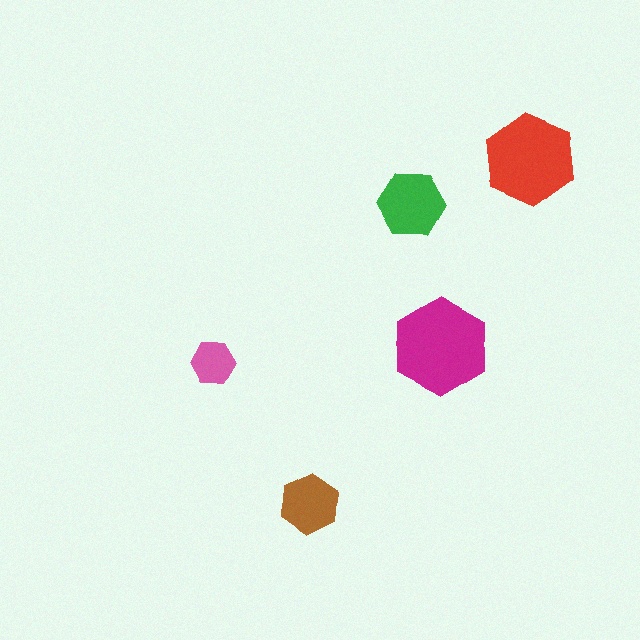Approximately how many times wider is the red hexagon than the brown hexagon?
About 1.5 times wider.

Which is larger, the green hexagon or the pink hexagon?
The green one.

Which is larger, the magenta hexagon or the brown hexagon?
The magenta one.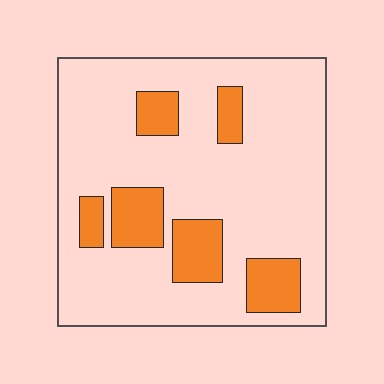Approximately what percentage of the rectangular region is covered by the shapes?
Approximately 20%.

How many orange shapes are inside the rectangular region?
6.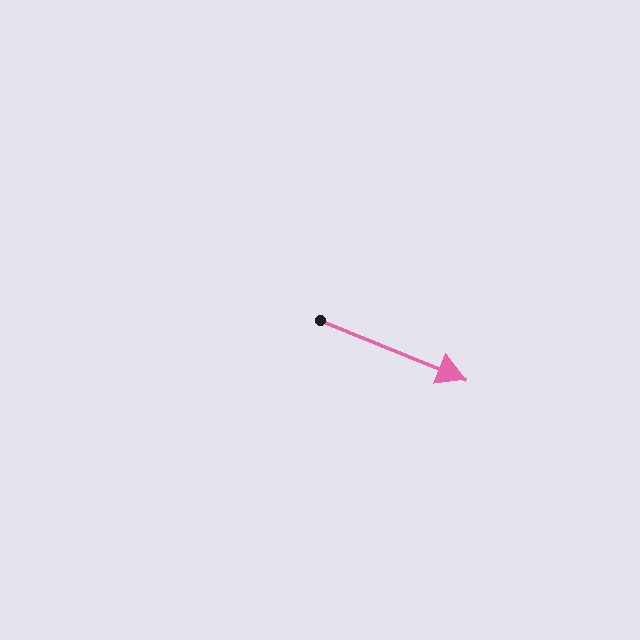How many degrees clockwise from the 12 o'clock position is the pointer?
Approximately 112 degrees.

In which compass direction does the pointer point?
East.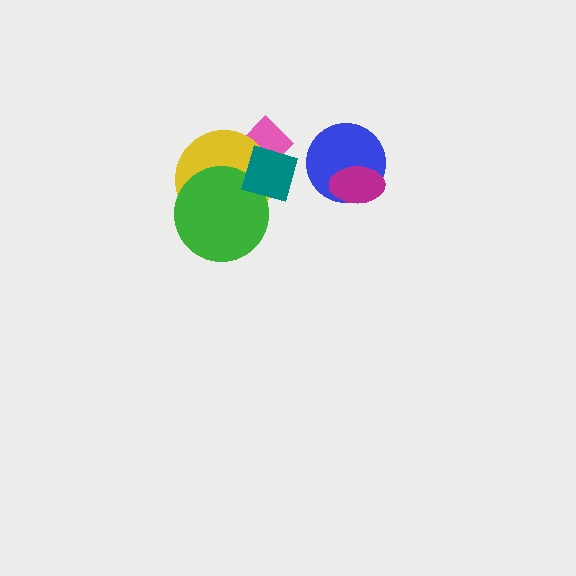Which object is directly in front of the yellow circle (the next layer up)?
The green circle is directly in front of the yellow circle.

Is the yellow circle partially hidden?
Yes, it is partially covered by another shape.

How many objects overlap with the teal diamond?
3 objects overlap with the teal diamond.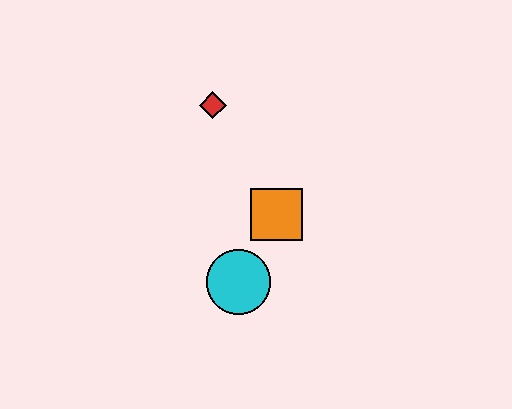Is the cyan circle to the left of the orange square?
Yes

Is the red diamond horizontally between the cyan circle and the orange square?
No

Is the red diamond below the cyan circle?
No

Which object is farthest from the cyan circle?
The red diamond is farthest from the cyan circle.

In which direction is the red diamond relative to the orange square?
The red diamond is above the orange square.